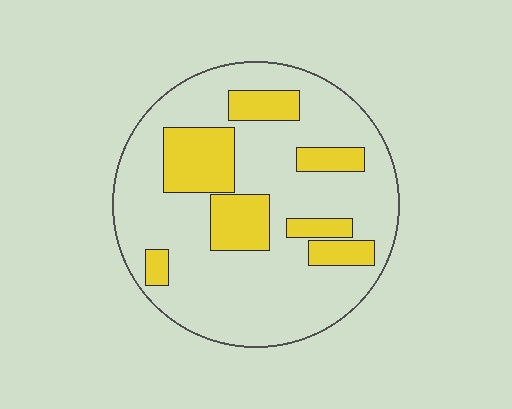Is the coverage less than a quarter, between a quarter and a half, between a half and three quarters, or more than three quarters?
Less than a quarter.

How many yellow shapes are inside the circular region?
7.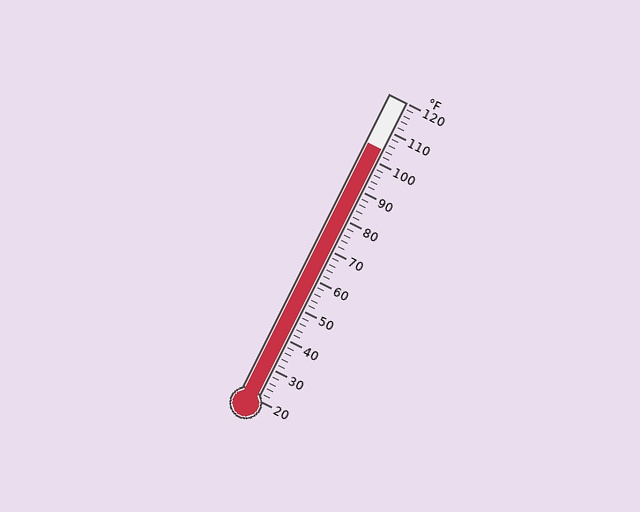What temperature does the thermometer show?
The thermometer shows approximately 104°F.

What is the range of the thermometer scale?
The thermometer scale ranges from 20°F to 120°F.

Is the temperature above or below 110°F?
The temperature is below 110°F.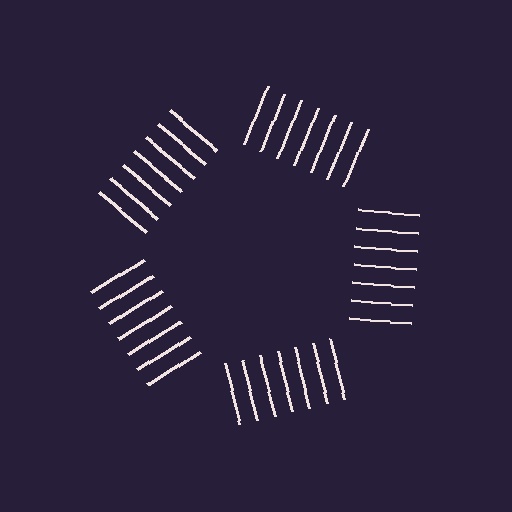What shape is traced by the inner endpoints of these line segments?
An illusory pentagon — the line segments terminate on its edges but no continuous stroke is drawn.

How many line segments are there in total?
35 — 7 along each of the 5 edges.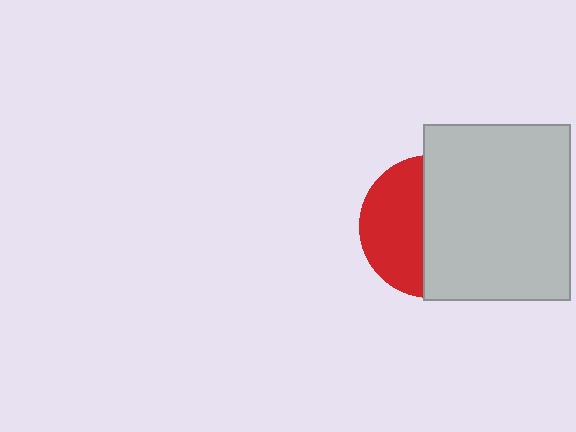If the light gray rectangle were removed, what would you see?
You would see the complete red circle.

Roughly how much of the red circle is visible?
A small part of it is visible (roughly 44%).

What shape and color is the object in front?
The object in front is a light gray rectangle.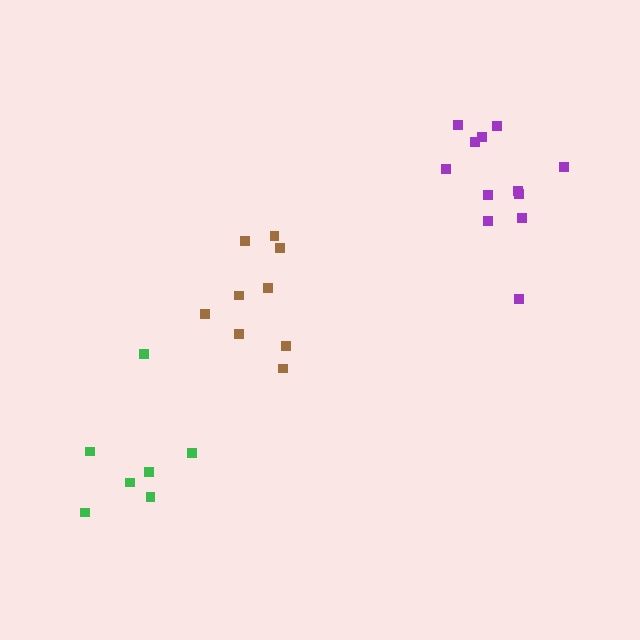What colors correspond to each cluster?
The clusters are colored: brown, purple, green.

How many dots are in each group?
Group 1: 9 dots, Group 2: 12 dots, Group 3: 7 dots (28 total).